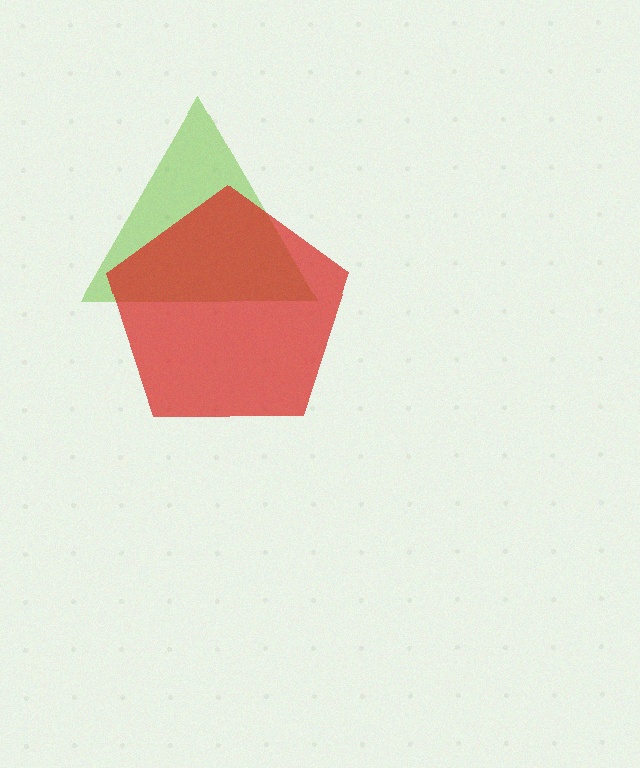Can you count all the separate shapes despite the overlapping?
Yes, there are 2 separate shapes.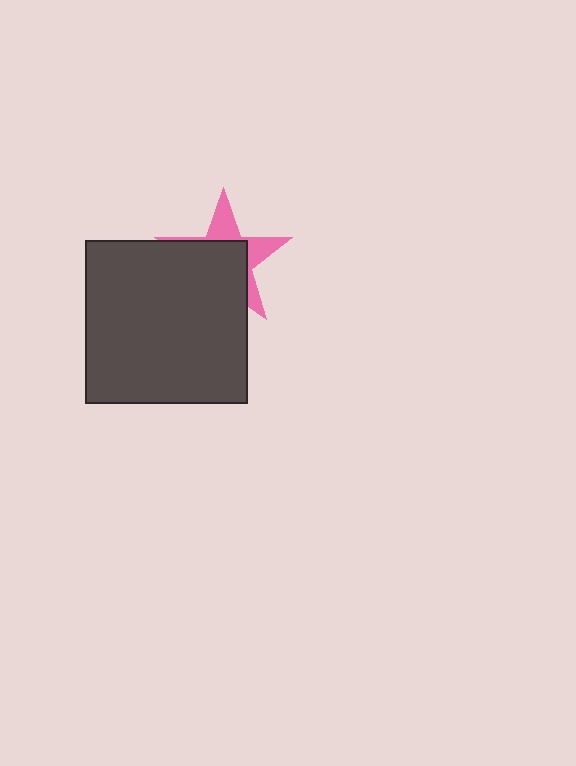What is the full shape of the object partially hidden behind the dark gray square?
The partially hidden object is a pink star.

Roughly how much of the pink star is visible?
A small part of it is visible (roughly 37%).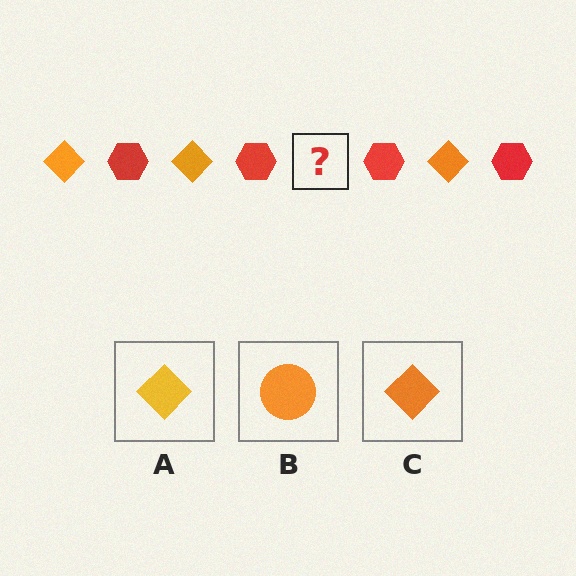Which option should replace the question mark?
Option C.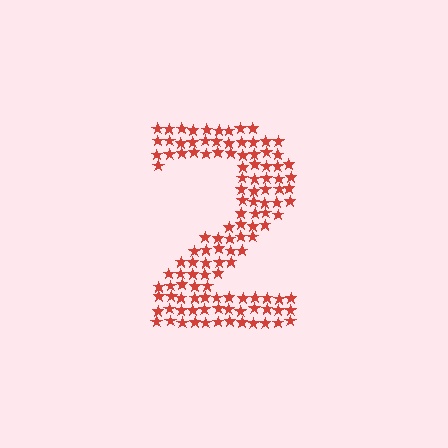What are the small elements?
The small elements are stars.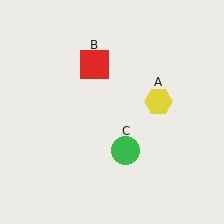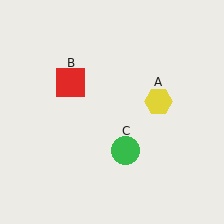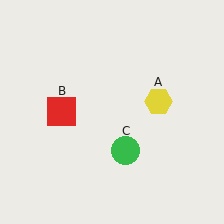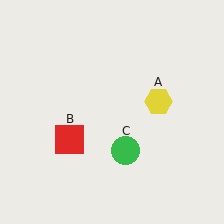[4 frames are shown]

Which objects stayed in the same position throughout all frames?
Yellow hexagon (object A) and green circle (object C) remained stationary.